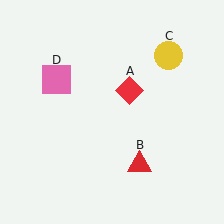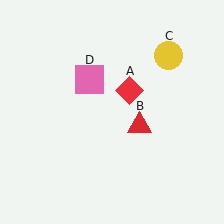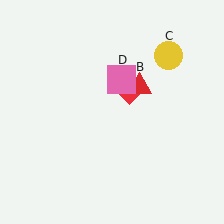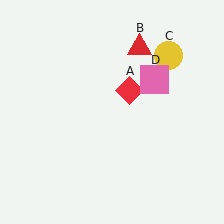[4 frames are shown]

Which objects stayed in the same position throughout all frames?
Red diamond (object A) and yellow circle (object C) remained stationary.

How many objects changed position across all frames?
2 objects changed position: red triangle (object B), pink square (object D).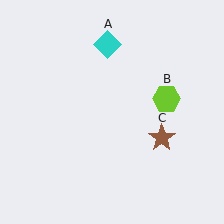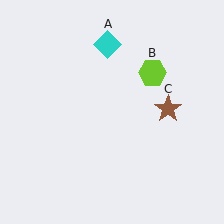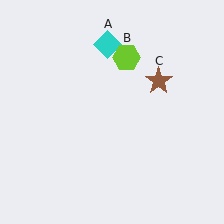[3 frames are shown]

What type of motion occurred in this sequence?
The lime hexagon (object B), brown star (object C) rotated counterclockwise around the center of the scene.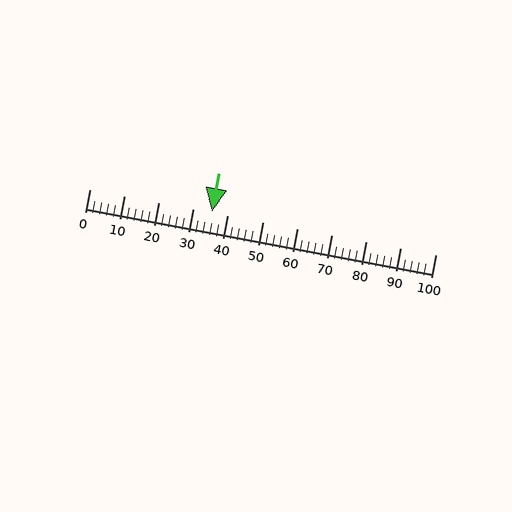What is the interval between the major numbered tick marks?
The major tick marks are spaced 10 units apart.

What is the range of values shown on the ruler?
The ruler shows values from 0 to 100.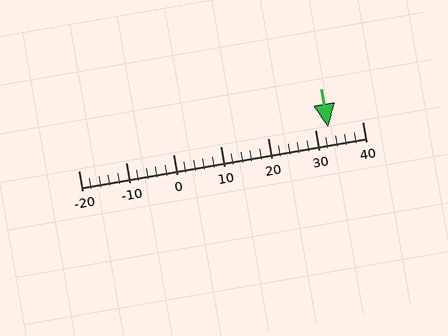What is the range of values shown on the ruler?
The ruler shows values from -20 to 40.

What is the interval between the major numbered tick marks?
The major tick marks are spaced 10 units apart.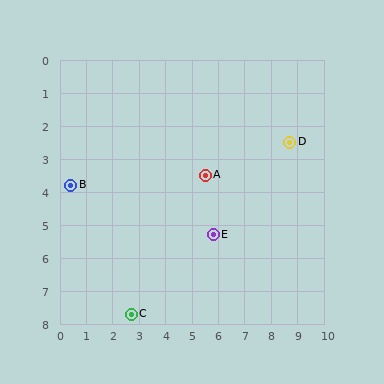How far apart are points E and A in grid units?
Points E and A are about 1.8 grid units apart.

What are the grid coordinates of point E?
Point E is at approximately (5.8, 5.3).